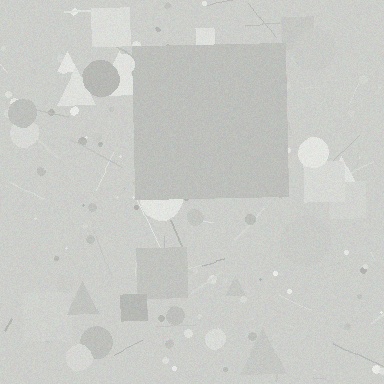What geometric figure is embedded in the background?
A square is embedded in the background.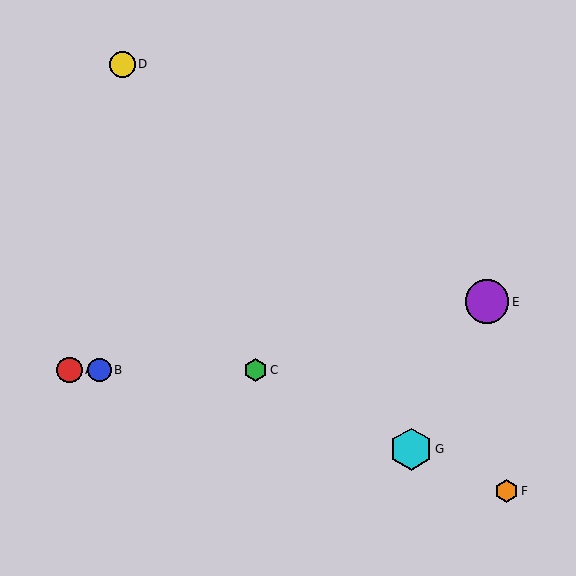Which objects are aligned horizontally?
Objects A, B, C are aligned horizontally.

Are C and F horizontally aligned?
No, C is at y≈370 and F is at y≈491.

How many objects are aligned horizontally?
3 objects (A, B, C) are aligned horizontally.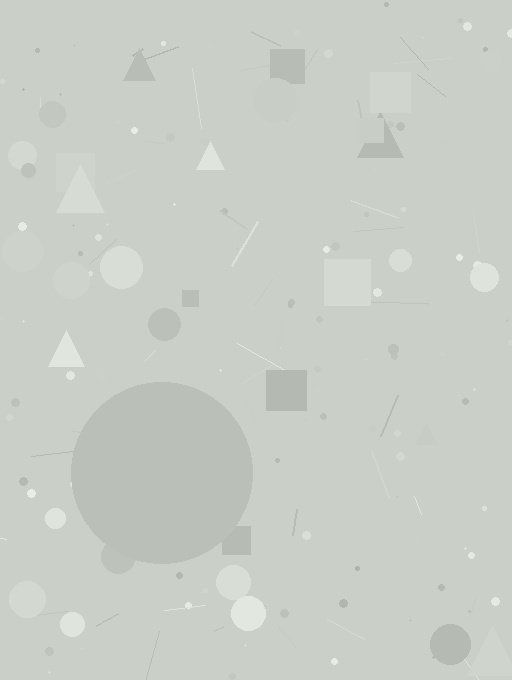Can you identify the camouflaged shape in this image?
The camouflaged shape is a circle.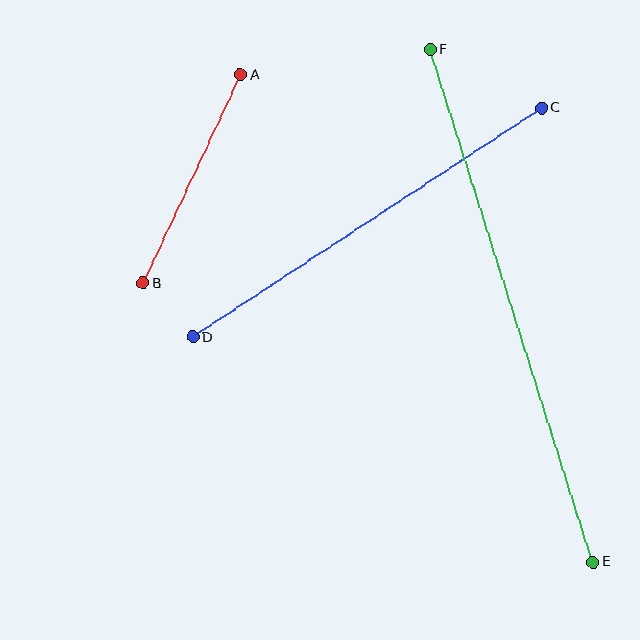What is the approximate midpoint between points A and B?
The midpoint is at approximately (192, 179) pixels.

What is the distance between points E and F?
The distance is approximately 538 pixels.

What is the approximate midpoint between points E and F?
The midpoint is at approximately (512, 306) pixels.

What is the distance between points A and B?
The distance is approximately 230 pixels.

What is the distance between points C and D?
The distance is approximately 417 pixels.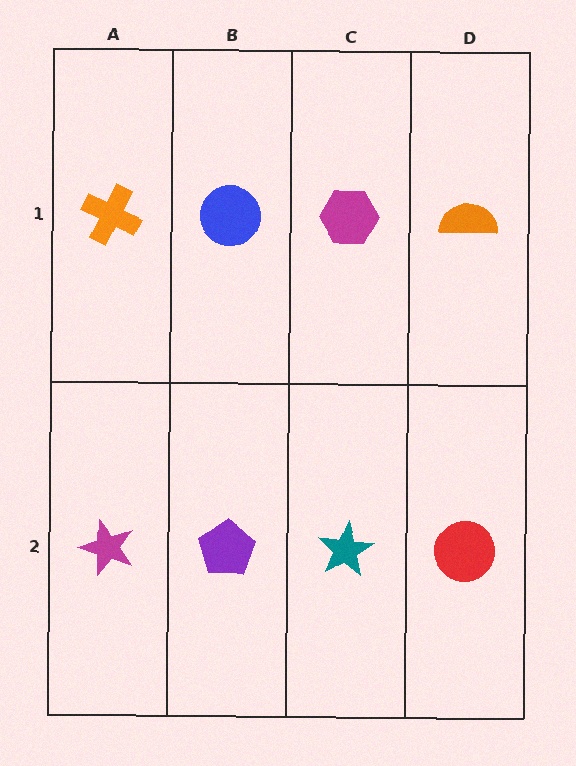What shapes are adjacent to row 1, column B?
A purple pentagon (row 2, column B), an orange cross (row 1, column A), a magenta hexagon (row 1, column C).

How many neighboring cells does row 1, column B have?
3.